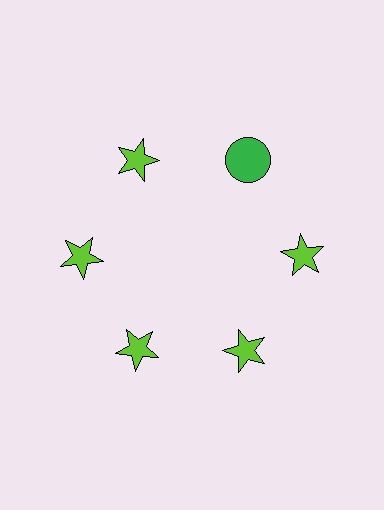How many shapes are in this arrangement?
There are 6 shapes arranged in a ring pattern.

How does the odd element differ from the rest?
It differs in both color (green instead of lime) and shape (circle instead of star).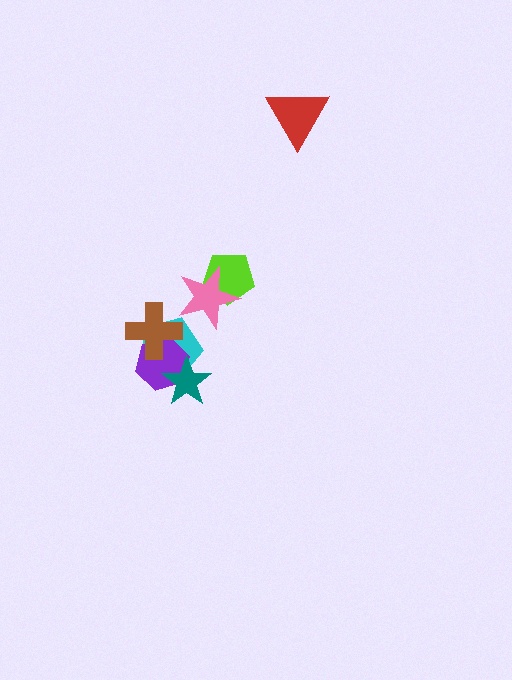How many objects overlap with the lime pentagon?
1 object overlaps with the lime pentagon.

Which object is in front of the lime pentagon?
The pink star is in front of the lime pentagon.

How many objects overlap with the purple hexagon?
3 objects overlap with the purple hexagon.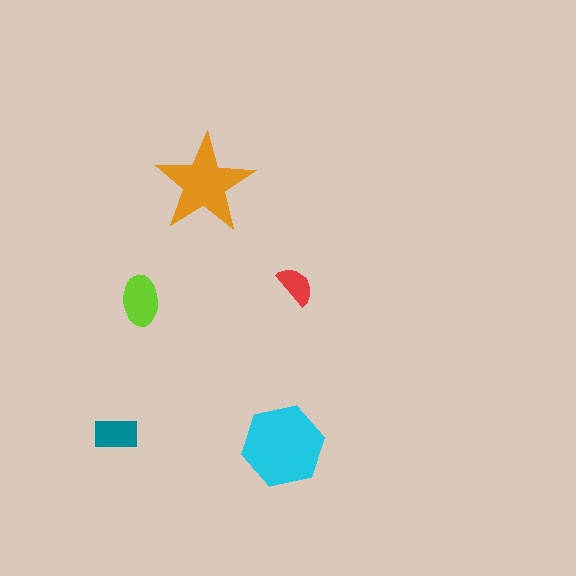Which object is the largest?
The cyan hexagon.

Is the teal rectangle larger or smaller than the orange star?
Smaller.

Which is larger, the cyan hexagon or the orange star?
The cyan hexagon.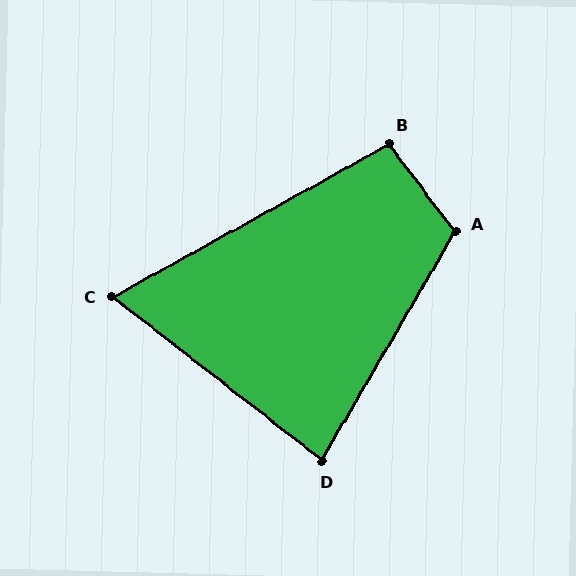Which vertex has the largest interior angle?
A, at approximately 113 degrees.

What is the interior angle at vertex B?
Approximately 98 degrees (obtuse).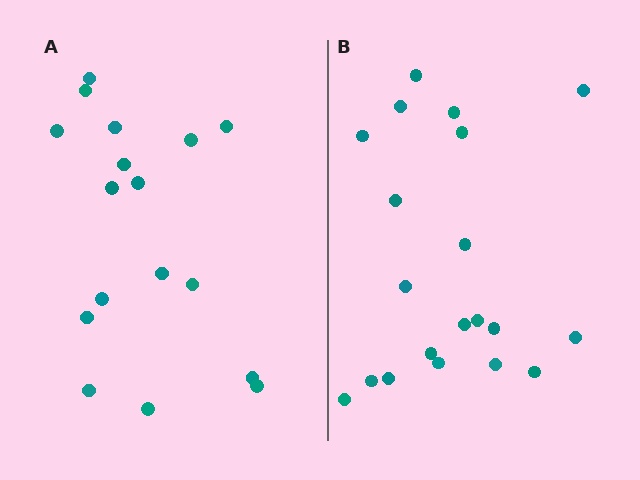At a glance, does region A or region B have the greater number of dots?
Region B (the right region) has more dots.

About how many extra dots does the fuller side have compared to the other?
Region B has just a few more — roughly 2 or 3 more dots than region A.